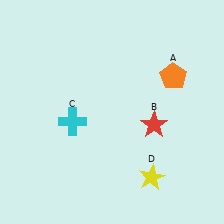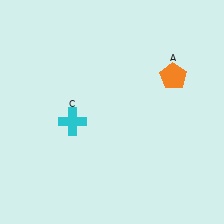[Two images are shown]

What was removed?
The red star (B), the yellow star (D) were removed in Image 2.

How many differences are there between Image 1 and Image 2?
There are 2 differences between the two images.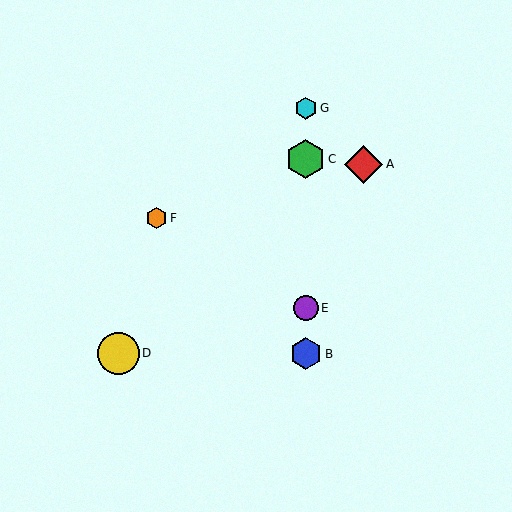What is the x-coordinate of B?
Object B is at x≈306.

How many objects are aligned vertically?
4 objects (B, C, E, G) are aligned vertically.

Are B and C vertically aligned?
Yes, both are at x≈306.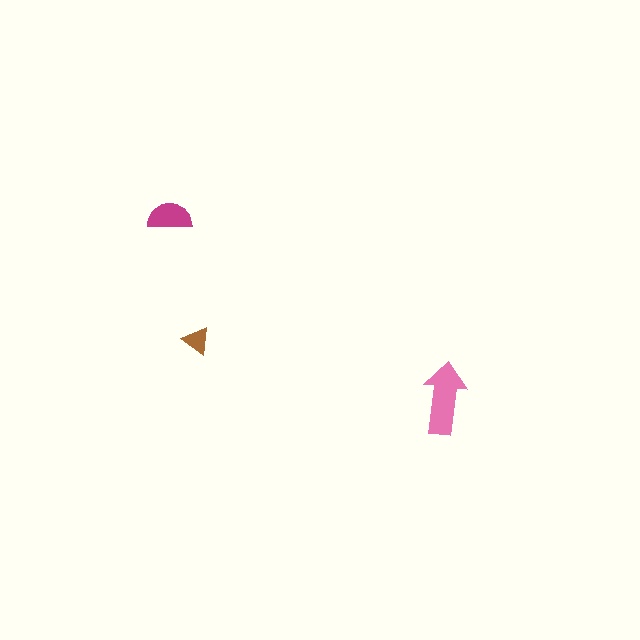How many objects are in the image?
There are 3 objects in the image.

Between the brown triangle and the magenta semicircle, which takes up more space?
The magenta semicircle.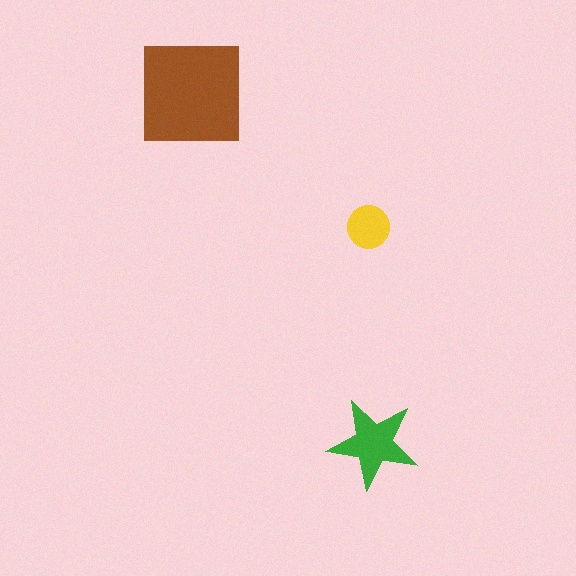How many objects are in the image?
There are 3 objects in the image.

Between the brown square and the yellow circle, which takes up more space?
The brown square.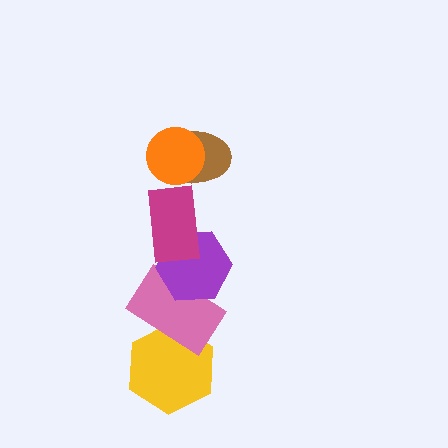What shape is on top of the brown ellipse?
The orange circle is on top of the brown ellipse.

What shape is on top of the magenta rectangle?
The brown ellipse is on top of the magenta rectangle.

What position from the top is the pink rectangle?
The pink rectangle is 5th from the top.